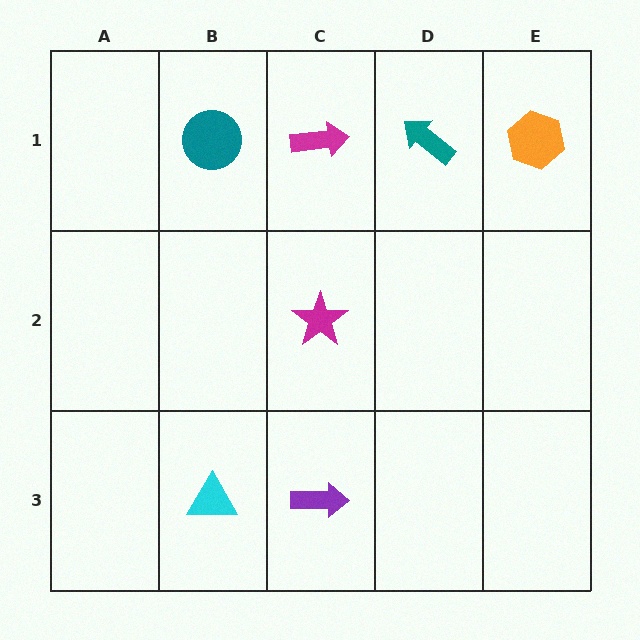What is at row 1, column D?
A teal arrow.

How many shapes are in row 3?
2 shapes.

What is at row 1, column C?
A magenta arrow.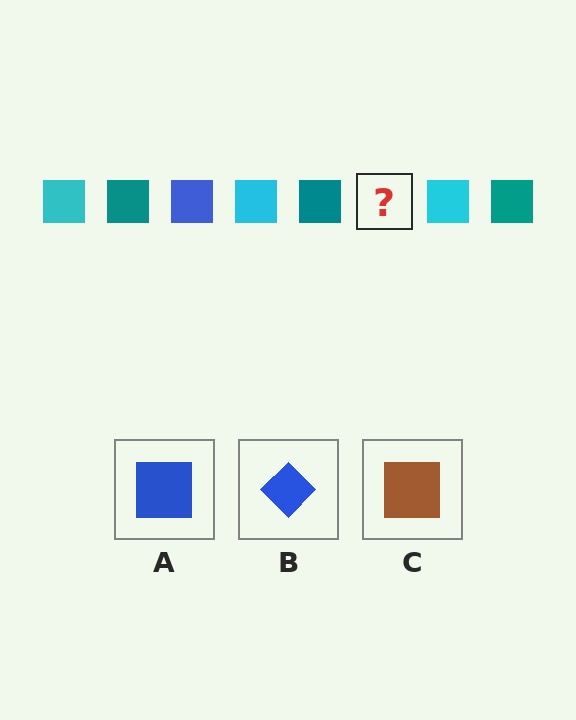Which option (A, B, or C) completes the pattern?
A.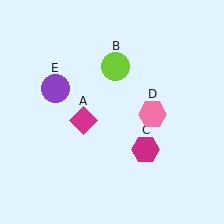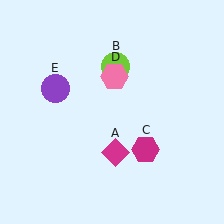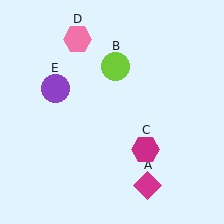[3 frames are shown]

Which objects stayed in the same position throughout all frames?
Lime circle (object B) and magenta hexagon (object C) and purple circle (object E) remained stationary.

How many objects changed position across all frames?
2 objects changed position: magenta diamond (object A), pink hexagon (object D).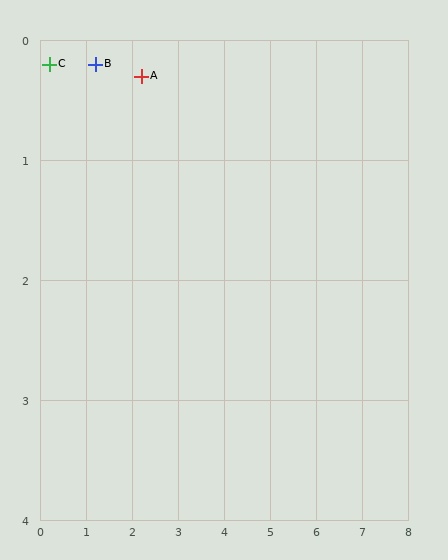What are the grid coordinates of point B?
Point B is at approximately (1.2, 0.2).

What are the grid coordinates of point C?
Point C is at approximately (0.2, 0.2).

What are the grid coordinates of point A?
Point A is at approximately (2.2, 0.3).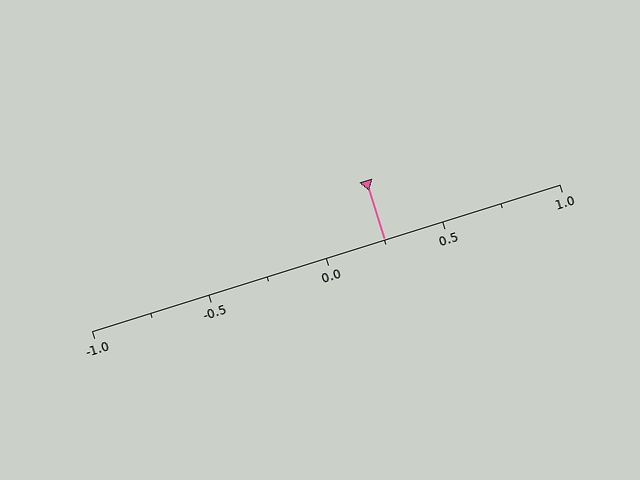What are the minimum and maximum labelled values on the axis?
The axis runs from -1.0 to 1.0.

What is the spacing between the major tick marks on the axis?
The major ticks are spaced 0.5 apart.